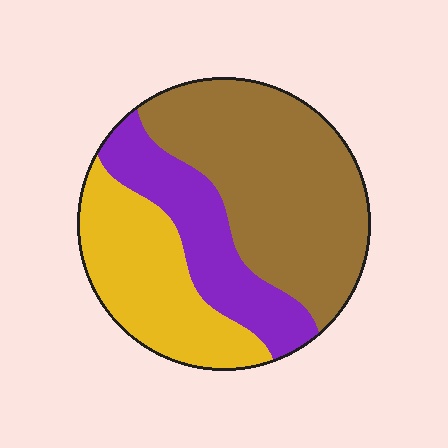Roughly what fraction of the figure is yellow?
Yellow covers roughly 30% of the figure.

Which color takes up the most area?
Brown, at roughly 50%.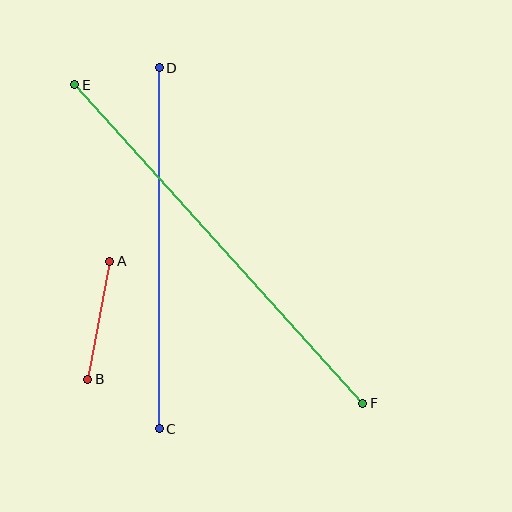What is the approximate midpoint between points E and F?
The midpoint is at approximately (219, 244) pixels.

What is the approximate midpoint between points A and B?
The midpoint is at approximately (99, 320) pixels.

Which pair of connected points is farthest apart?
Points E and F are farthest apart.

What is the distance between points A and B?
The distance is approximately 120 pixels.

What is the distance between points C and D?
The distance is approximately 361 pixels.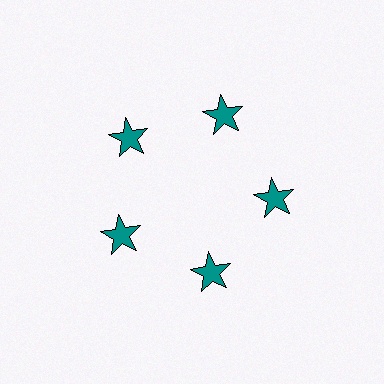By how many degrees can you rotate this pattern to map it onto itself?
The pattern maps onto itself every 72 degrees of rotation.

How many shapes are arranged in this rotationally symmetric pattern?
There are 5 shapes, arranged in 5 groups of 1.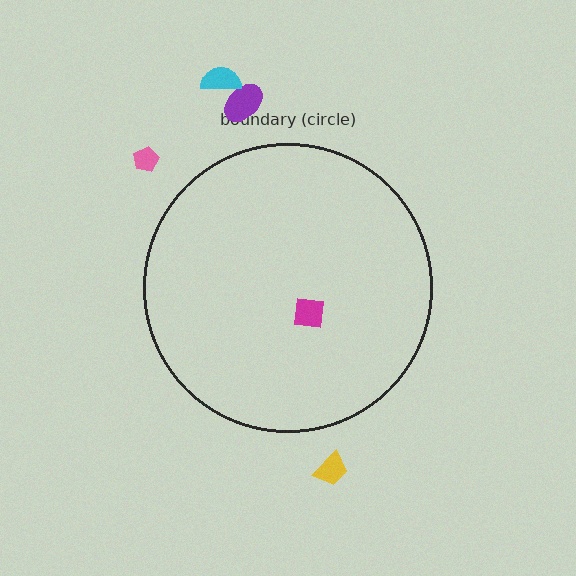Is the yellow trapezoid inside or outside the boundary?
Outside.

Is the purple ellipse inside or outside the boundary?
Outside.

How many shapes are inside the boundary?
1 inside, 4 outside.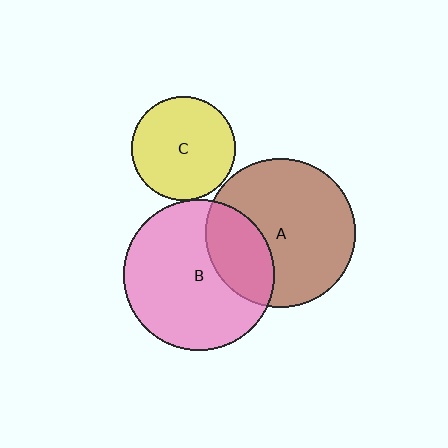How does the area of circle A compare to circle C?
Approximately 2.1 times.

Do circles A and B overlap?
Yes.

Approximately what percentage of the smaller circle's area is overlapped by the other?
Approximately 30%.